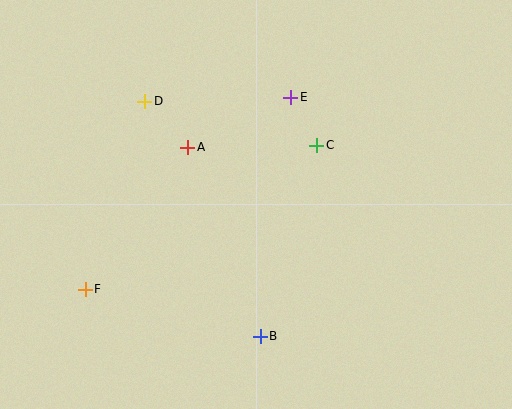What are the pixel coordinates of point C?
Point C is at (317, 145).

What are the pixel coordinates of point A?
Point A is at (188, 147).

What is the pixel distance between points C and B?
The distance between C and B is 199 pixels.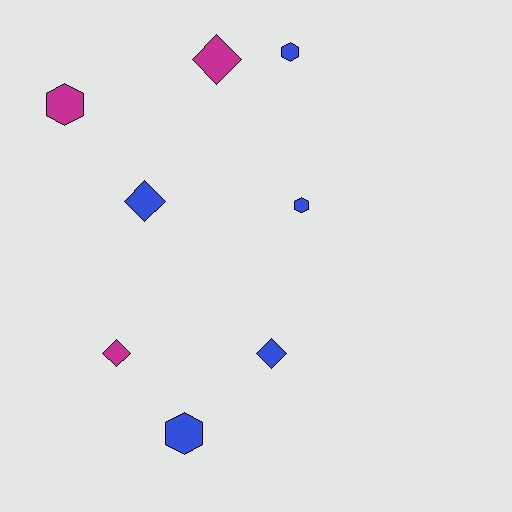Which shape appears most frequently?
Hexagon, with 4 objects.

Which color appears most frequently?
Blue, with 5 objects.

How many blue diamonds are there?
There are 2 blue diamonds.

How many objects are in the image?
There are 8 objects.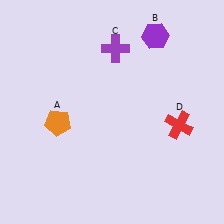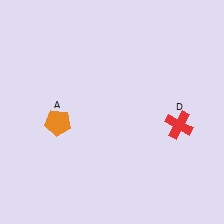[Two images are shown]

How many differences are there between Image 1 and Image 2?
There are 2 differences between the two images.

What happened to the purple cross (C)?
The purple cross (C) was removed in Image 2. It was in the top-right area of Image 1.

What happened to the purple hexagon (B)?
The purple hexagon (B) was removed in Image 2. It was in the top-right area of Image 1.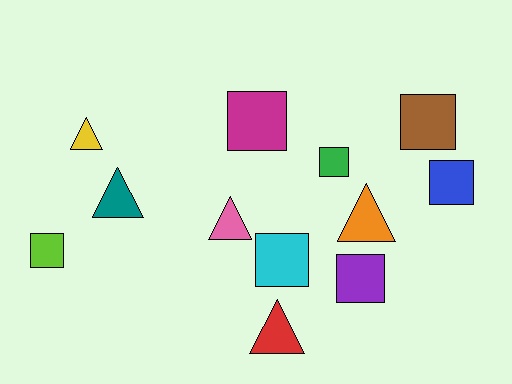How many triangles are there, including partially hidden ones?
There are 5 triangles.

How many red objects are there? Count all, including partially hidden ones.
There is 1 red object.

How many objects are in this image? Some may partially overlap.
There are 12 objects.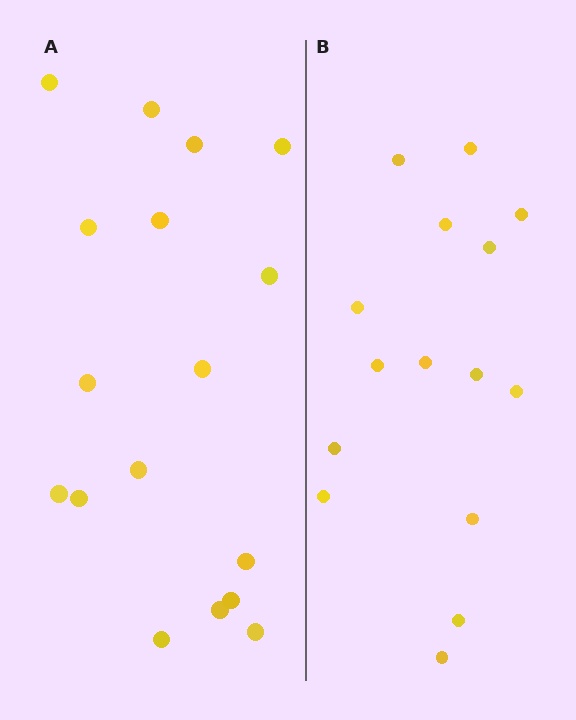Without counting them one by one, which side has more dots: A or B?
Region A (the left region) has more dots.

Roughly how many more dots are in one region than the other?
Region A has just a few more — roughly 2 or 3 more dots than region B.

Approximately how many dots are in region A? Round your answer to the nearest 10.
About 20 dots. (The exact count is 17, which rounds to 20.)